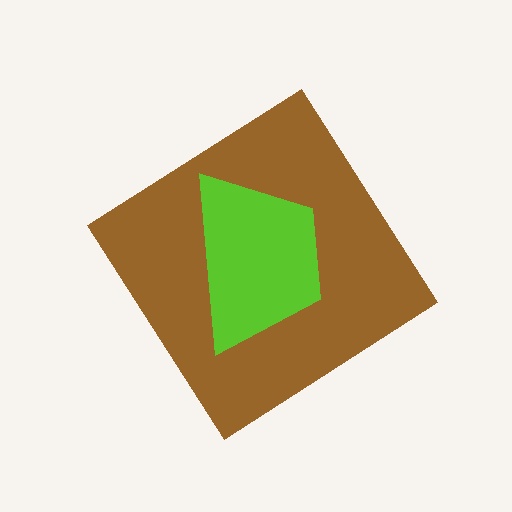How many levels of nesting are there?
2.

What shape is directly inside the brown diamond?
The lime trapezoid.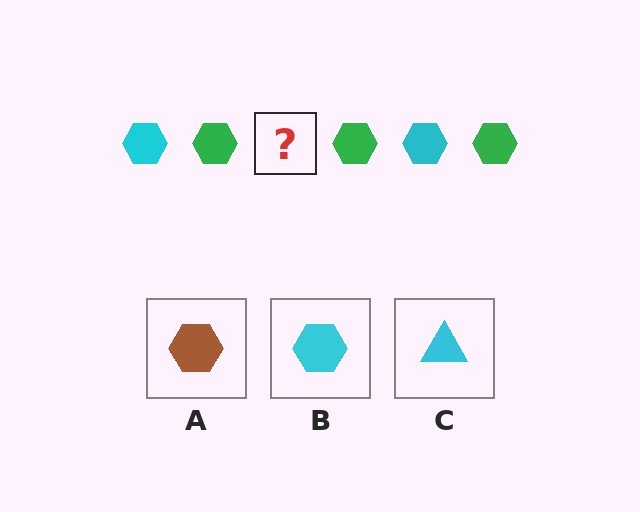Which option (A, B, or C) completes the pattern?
B.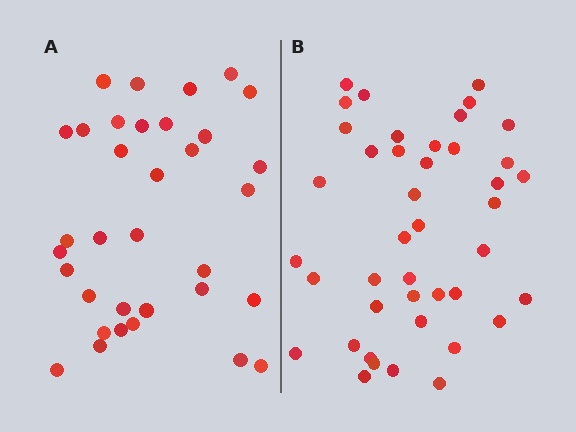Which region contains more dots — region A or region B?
Region B (the right region) has more dots.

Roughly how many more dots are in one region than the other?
Region B has roughly 8 or so more dots than region A.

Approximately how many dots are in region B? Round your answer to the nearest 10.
About 40 dots. (The exact count is 42, which rounds to 40.)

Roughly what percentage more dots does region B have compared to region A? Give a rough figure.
About 25% more.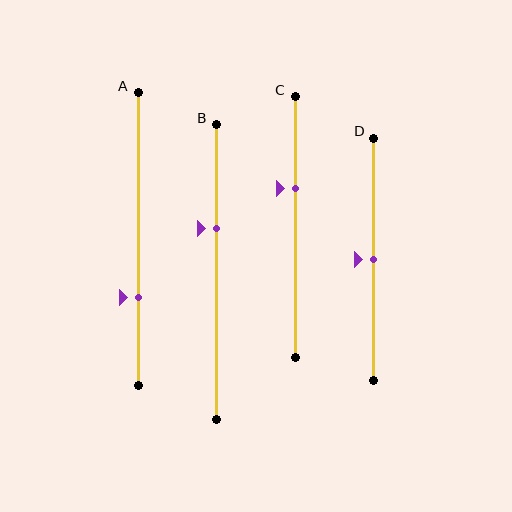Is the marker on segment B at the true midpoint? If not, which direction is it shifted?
No, the marker on segment B is shifted upward by about 15% of the segment length.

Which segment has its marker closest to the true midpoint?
Segment D has its marker closest to the true midpoint.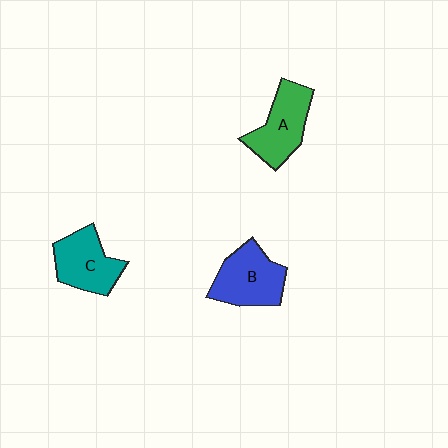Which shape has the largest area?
Shape B (blue).